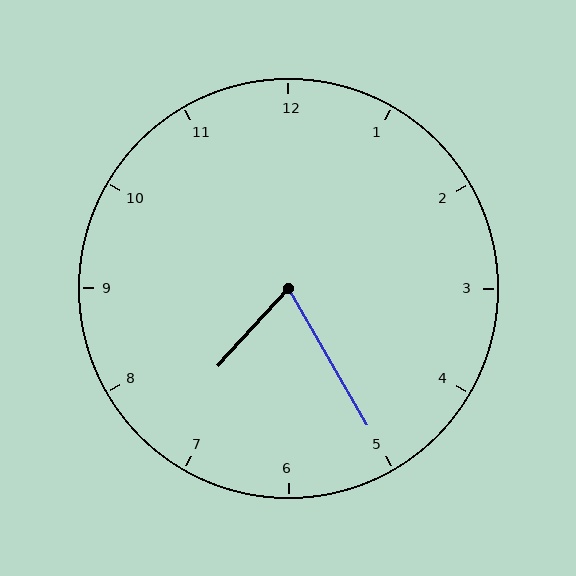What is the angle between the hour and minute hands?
Approximately 72 degrees.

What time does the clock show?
7:25.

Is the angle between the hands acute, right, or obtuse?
It is acute.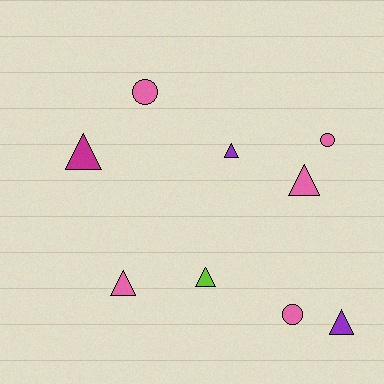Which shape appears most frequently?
Triangle, with 6 objects.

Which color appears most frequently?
Pink, with 5 objects.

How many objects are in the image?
There are 9 objects.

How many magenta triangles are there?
There is 1 magenta triangle.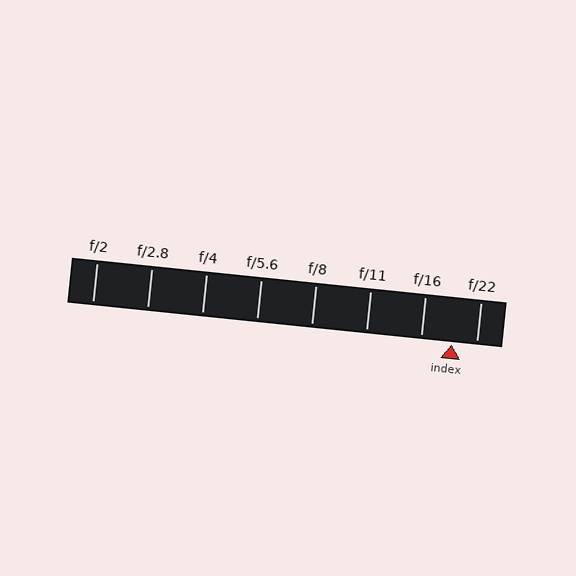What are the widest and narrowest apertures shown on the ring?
The widest aperture shown is f/2 and the narrowest is f/22.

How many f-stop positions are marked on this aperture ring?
There are 8 f-stop positions marked.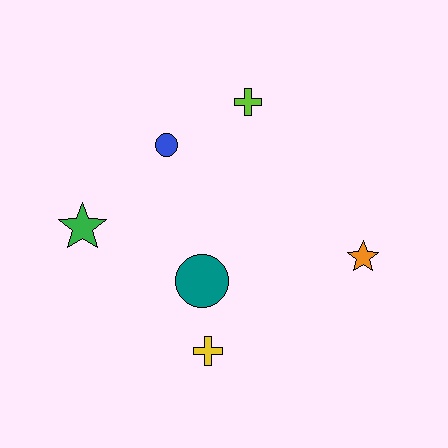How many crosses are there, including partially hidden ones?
There are 2 crosses.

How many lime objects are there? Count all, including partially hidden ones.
There is 1 lime object.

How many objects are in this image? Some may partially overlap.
There are 6 objects.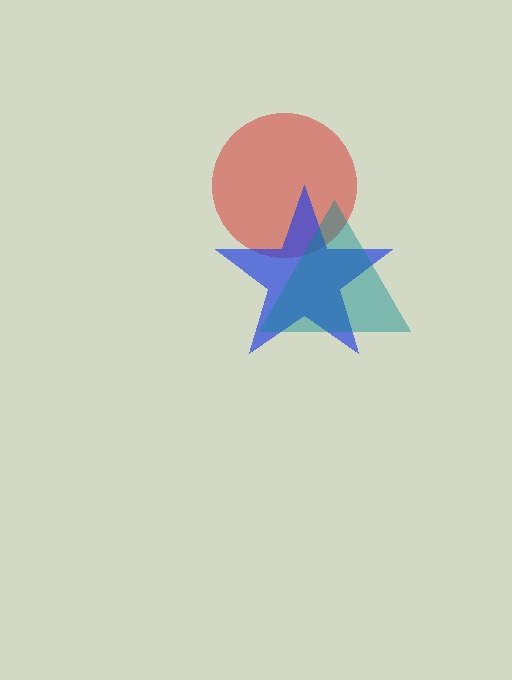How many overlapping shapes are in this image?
There are 3 overlapping shapes in the image.